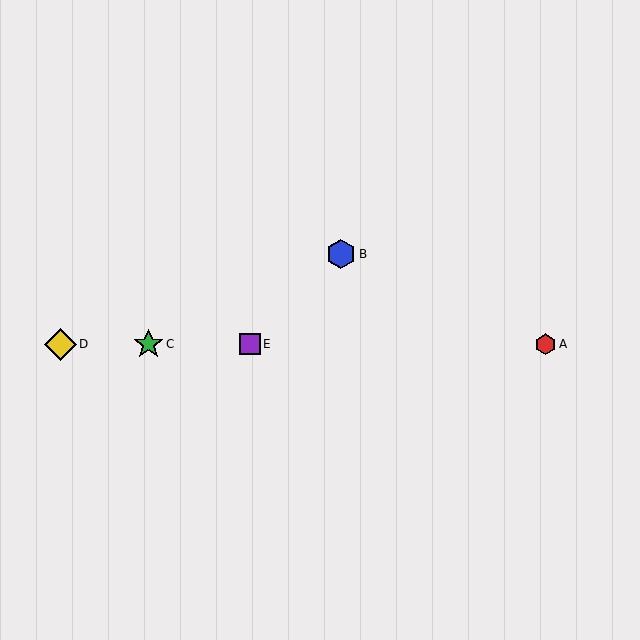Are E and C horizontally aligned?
Yes, both are at y≈344.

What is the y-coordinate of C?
Object C is at y≈344.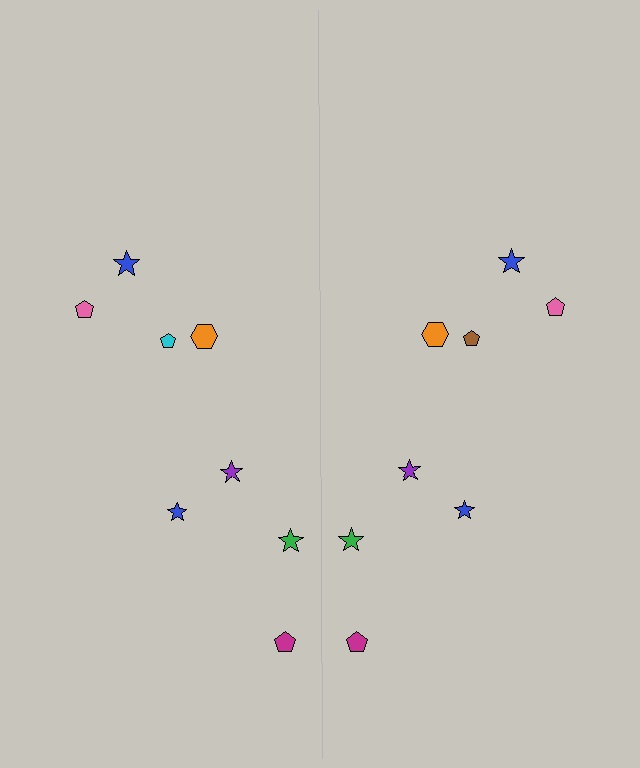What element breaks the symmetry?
The brown pentagon on the right side breaks the symmetry — its mirror counterpart is cyan.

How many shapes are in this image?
There are 16 shapes in this image.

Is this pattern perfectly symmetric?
No, the pattern is not perfectly symmetric. The brown pentagon on the right side breaks the symmetry — its mirror counterpart is cyan.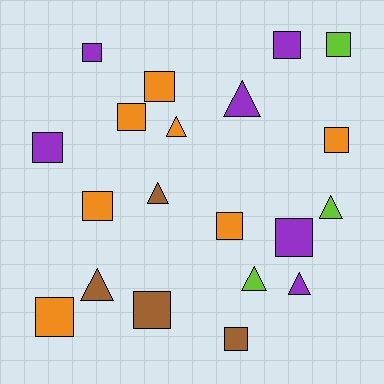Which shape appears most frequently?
Square, with 13 objects.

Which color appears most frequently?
Orange, with 7 objects.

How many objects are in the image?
There are 20 objects.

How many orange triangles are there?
There is 1 orange triangle.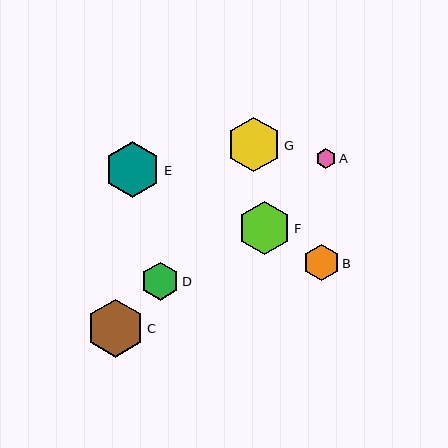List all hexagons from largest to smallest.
From largest to smallest: C, E, G, F, D, B, A.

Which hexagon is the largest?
Hexagon C is the largest with a size of approximately 58 pixels.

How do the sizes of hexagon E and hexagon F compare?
Hexagon E and hexagon F are approximately the same size.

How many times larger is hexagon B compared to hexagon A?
Hexagon B is approximately 1.8 times the size of hexagon A.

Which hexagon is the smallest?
Hexagon A is the smallest with a size of approximately 20 pixels.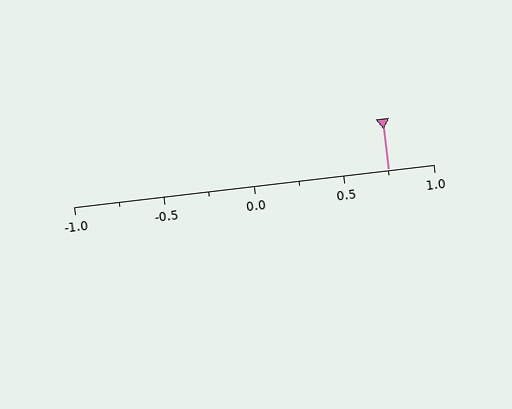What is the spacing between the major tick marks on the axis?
The major ticks are spaced 0.5 apart.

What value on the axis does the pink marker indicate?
The marker indicates approximately 0.75.